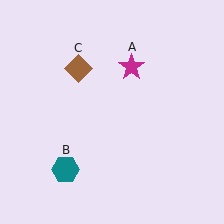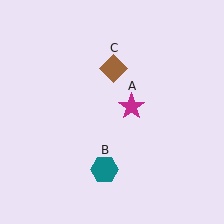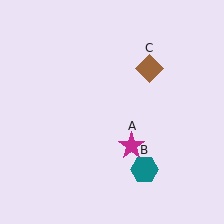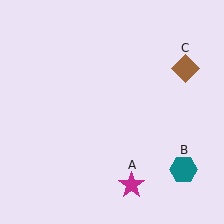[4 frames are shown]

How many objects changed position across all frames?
3 objects changed position: magenta star (object A), teal hexagon (object B), brown diamond (object C).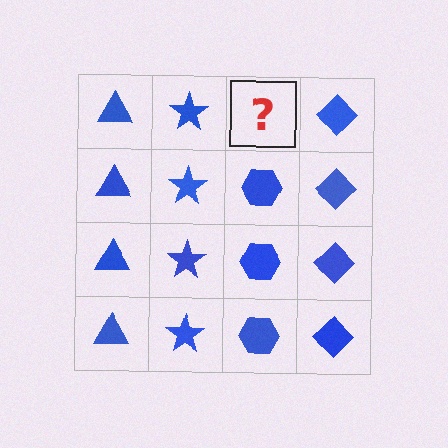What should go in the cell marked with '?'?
The missing cell should contain a blue hexagon.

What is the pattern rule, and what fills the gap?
The rule is that each column has a consistent shape. The gap should be filled with a blue hexagon.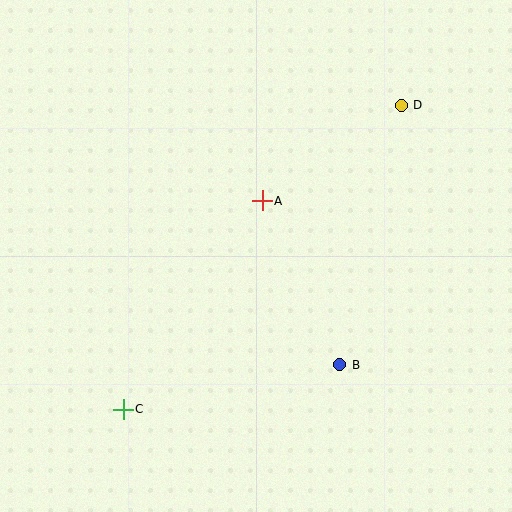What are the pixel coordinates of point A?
Point A is at (262, 201).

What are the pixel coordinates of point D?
Point D is at (401, 105).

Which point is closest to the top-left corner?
Point A is closest to the top-left corner.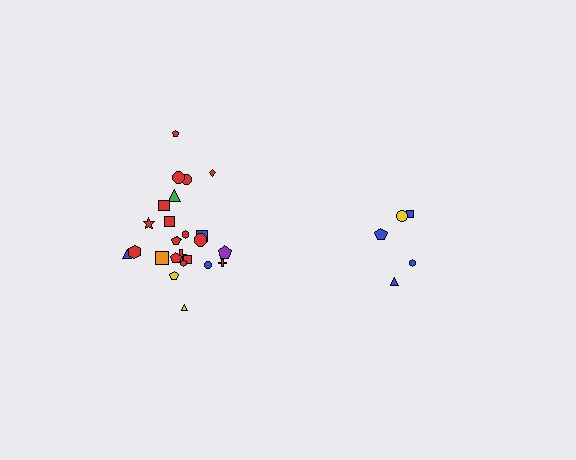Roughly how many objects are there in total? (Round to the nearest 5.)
Roughly 30 objects in total.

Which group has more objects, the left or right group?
The left group.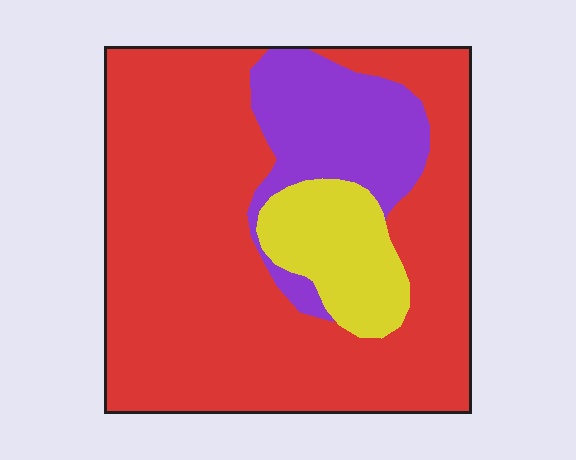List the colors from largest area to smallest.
From largest to smallest: red, purple, yellow.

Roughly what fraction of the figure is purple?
Purple takes up about one sixth (1/6) of the figure.